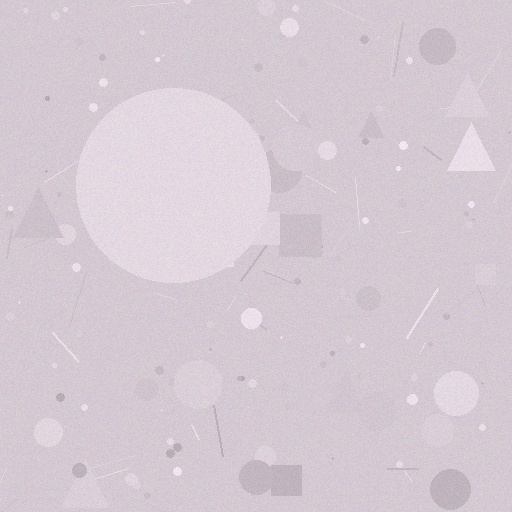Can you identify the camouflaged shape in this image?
The camouflaged shape is a circle.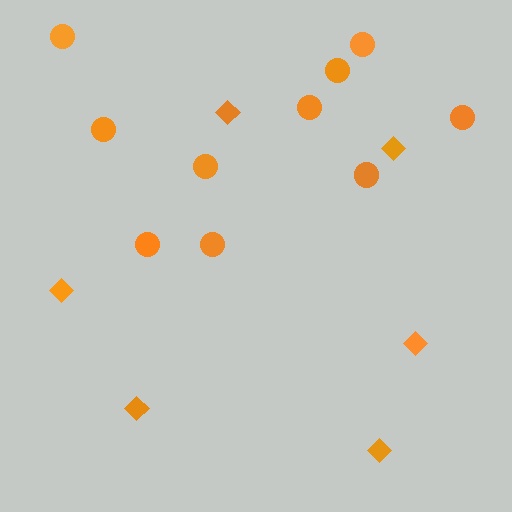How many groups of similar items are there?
There are 2 groups: one group of circles (10) and one group of diamonds (6).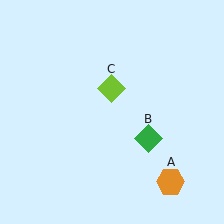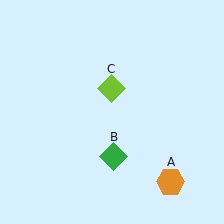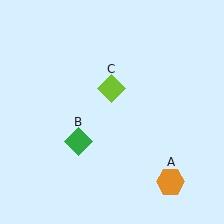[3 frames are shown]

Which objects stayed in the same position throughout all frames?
Orange hexagon (object A) and lime diamond (object C) remained stationary.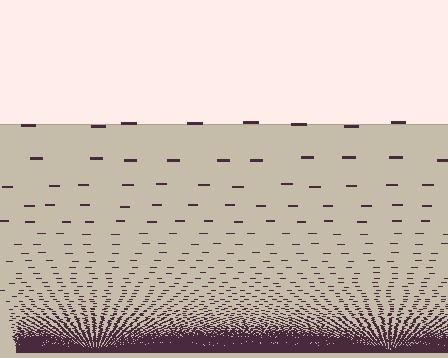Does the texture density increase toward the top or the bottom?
Density increases toward the bottom.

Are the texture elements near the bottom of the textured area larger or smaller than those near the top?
Smaller. The gradient is inverted — elements near the bottom are smaller and denser.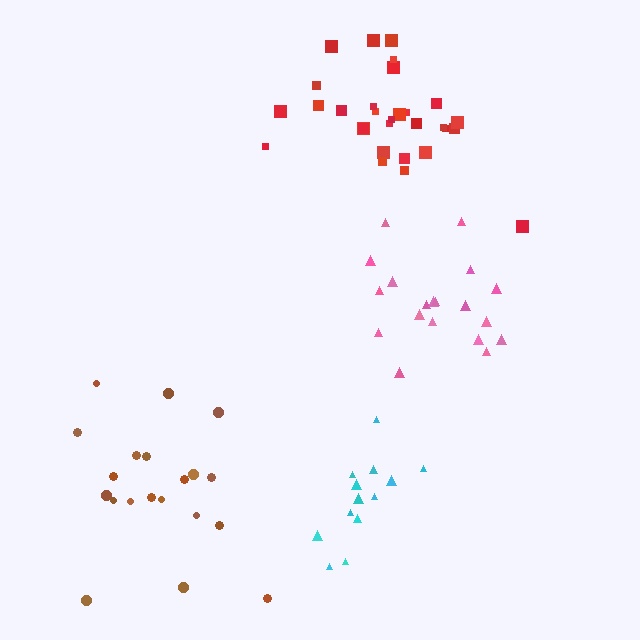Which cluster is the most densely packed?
Red.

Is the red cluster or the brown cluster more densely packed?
Red.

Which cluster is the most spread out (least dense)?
Brown.